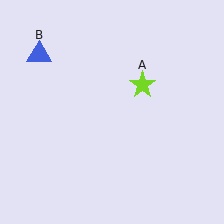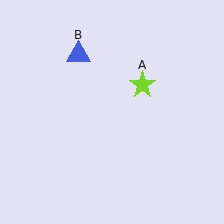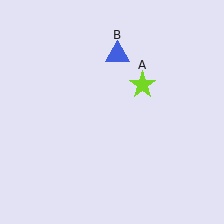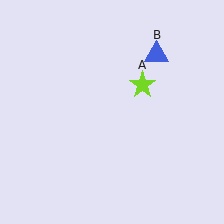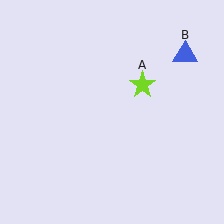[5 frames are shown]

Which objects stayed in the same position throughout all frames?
Lime star (object A) remained stationary.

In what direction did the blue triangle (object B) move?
The blue triangle (object B) moved right.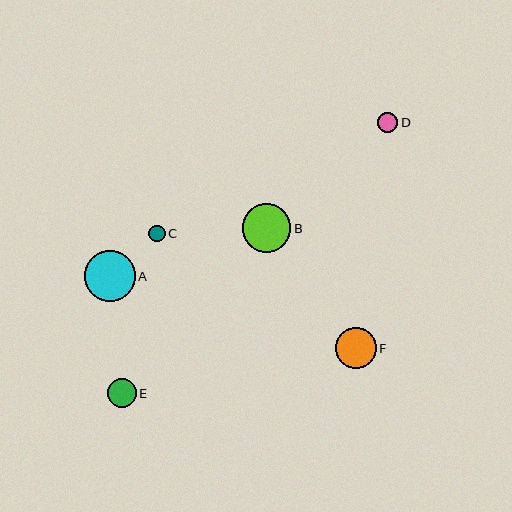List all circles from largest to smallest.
From largest to smallest: A, B, F, E, D, C.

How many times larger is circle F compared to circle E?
Circle F is approximately 1.4 times the size of circle E.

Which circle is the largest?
Circle A is the largest with a size of approximately 51 pixels.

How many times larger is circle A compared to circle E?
Circle A is approximately 1.8 times the size of circle E.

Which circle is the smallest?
Circle C is the smallest with a size of approximately 16 pixels.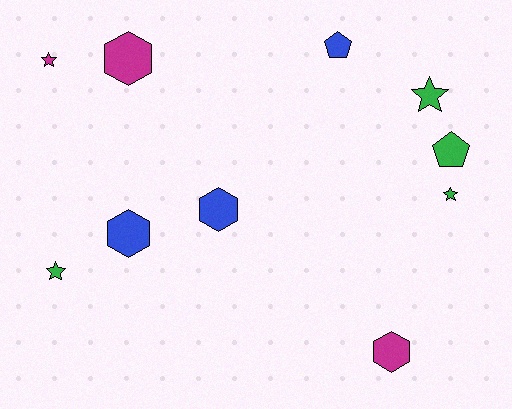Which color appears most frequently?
Green, with 4 objects.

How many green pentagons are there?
There is 1 green pentagon.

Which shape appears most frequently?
Star, with 4 objects.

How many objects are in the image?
There are 10 objects.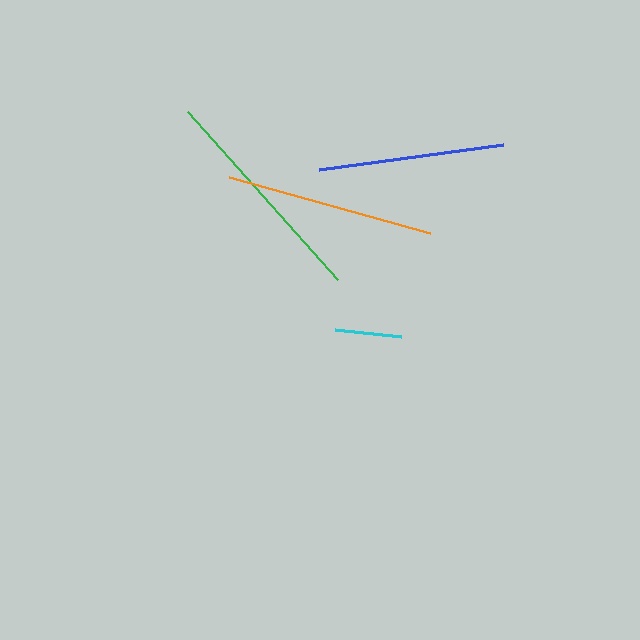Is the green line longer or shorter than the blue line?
The green line is longer than the blue line.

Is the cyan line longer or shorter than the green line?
The green line is longer than the cyan line.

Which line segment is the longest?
The green line is the longest at approximately 225 pixels.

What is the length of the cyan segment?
The cyan segment is approximately 66 pixels long.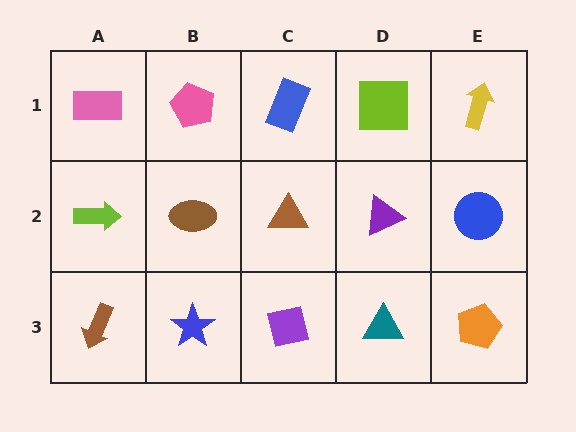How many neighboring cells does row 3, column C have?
3.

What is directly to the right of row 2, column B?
A brown triangle.